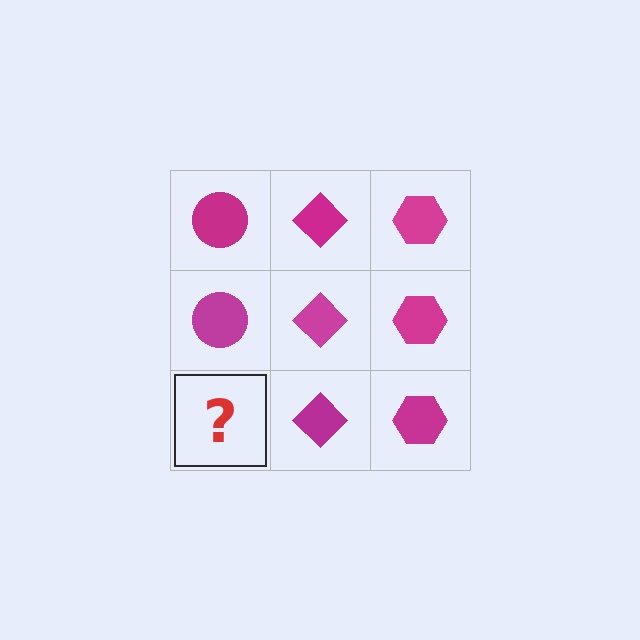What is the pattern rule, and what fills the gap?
The rule is that each column has a consistent shape. The gap should be filled with a magenta circle.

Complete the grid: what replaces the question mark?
The question mark should be replaced with a magenta circle.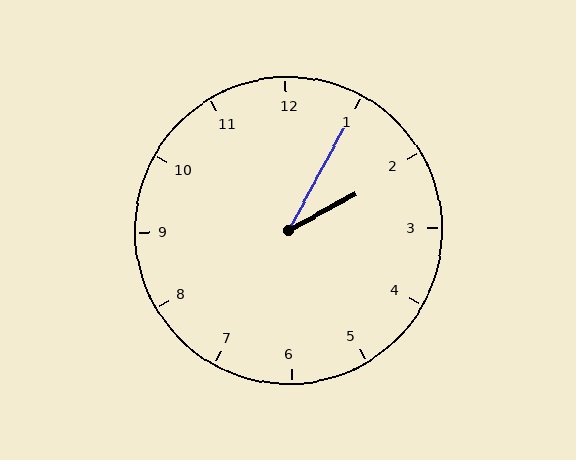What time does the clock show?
2:05.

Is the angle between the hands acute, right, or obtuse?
It is acute.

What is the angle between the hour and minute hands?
Approximately 32 degrees.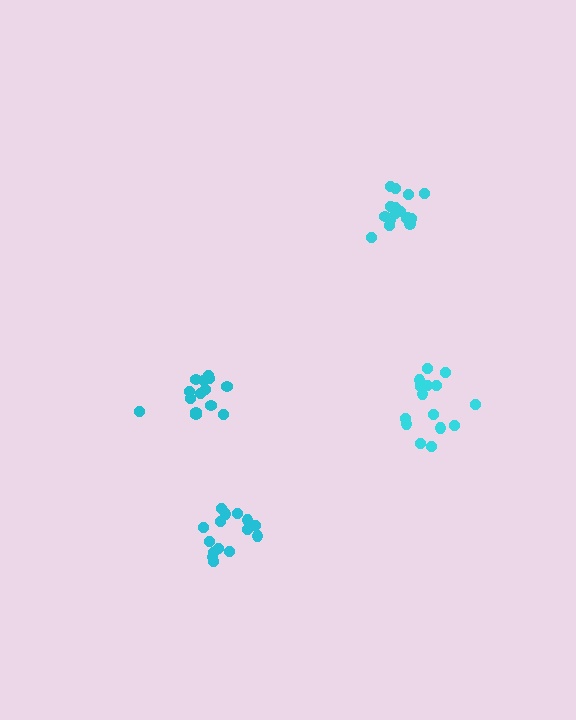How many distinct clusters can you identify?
There are 4 distinct clusters.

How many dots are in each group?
Group 1: 15 dots, Group 2: 14 dots, Group 3: 17 dots, Group 4: 15 dots (61 total).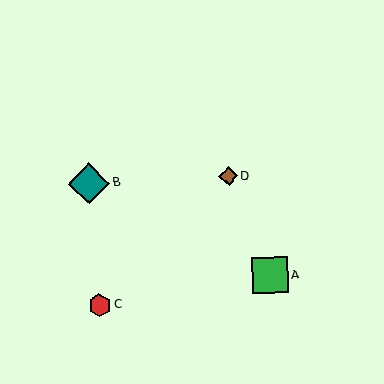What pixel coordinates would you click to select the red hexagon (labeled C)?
Click at (100, 305) to select the red hexagon C.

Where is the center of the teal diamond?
The center of the teal diamond is at (89, 184).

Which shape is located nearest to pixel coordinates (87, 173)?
The teal diamond (labeled B) at (89, 184) is nearest to that location.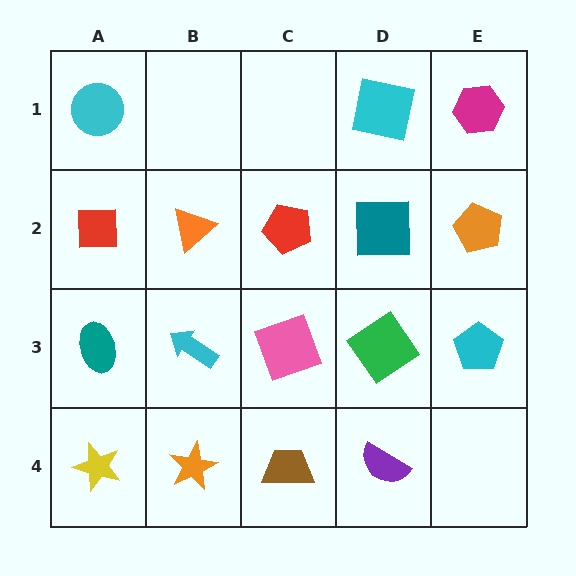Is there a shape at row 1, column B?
No, that cell is empty.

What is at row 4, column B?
An orange star.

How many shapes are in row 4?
4 shapes.